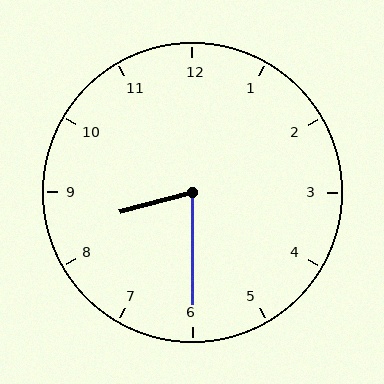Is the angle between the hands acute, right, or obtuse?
It is acute.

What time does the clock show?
8:30.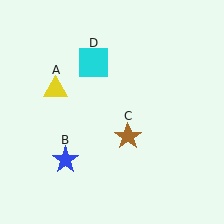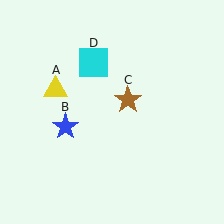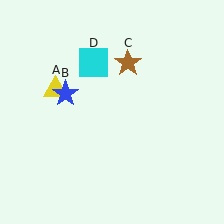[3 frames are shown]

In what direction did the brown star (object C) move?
The brown star (object C) moved up.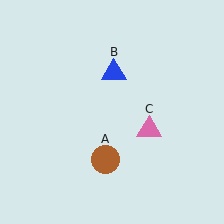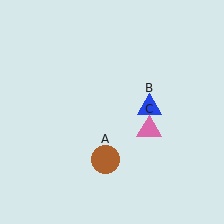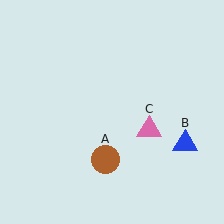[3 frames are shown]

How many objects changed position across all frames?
1 object changed position: blue triangle (object B).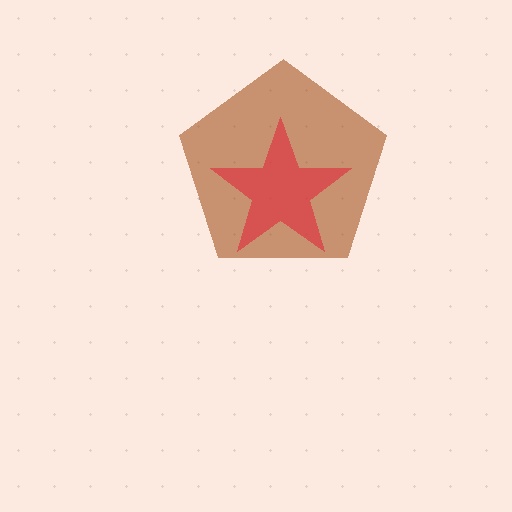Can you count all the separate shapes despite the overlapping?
Yes, there are 2 separate shapes.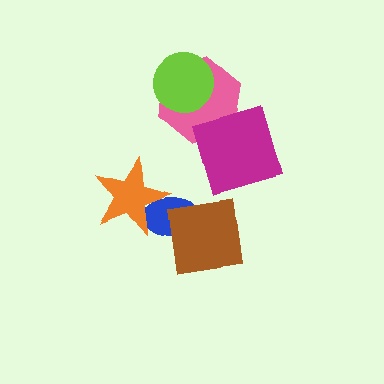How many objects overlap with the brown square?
1 object overlaps with the brown square.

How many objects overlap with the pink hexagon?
2 objects overlap with the pink hexagon.